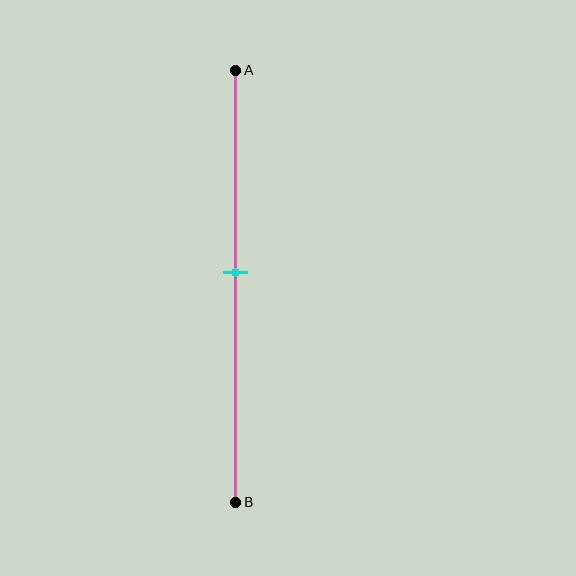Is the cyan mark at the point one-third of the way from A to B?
No, the mark is at about 45% from A, not at the 33% one-third point.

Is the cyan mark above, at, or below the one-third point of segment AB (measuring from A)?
The cyan mark is below the one-third point of segment AB.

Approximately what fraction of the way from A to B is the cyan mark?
The cyan mark is approximately 45% of the way from A to B.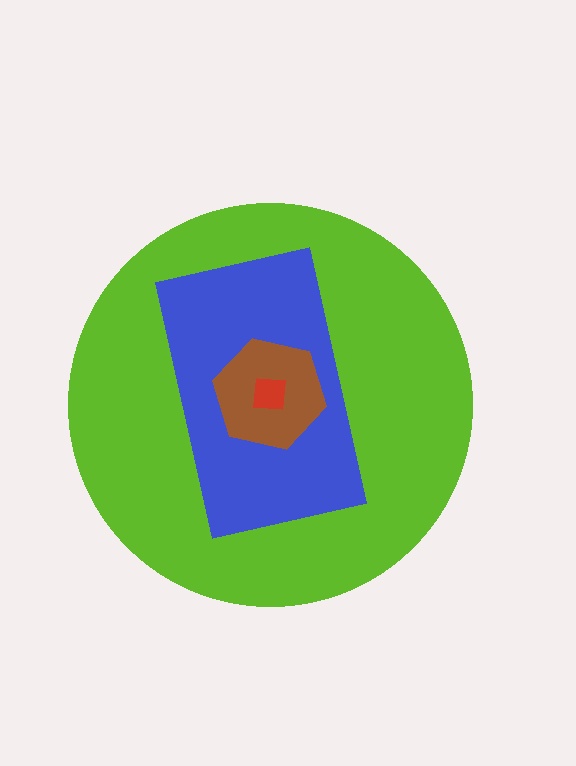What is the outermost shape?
The lime circle.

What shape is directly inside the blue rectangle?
The brown hexagon.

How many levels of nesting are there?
4.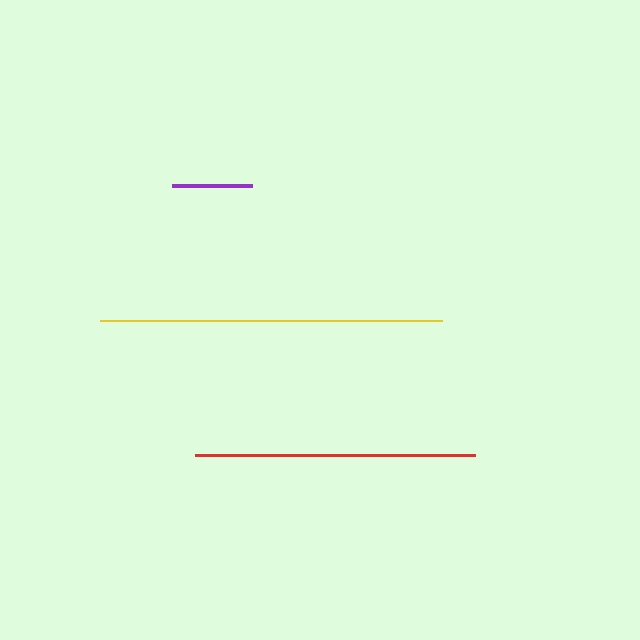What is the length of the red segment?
The red segment is approximately 280 pixels long.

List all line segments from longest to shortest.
From longest to shortest: yellow, red, purple.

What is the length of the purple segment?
The purple segment is approximately 79 pixels long.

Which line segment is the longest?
The yellow line is the longest at approximately 342 pixels.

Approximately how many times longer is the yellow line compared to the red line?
The yellow line is approximately 1.2 times the length of the red line.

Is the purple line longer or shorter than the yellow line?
The yellow line is longer than the purple line.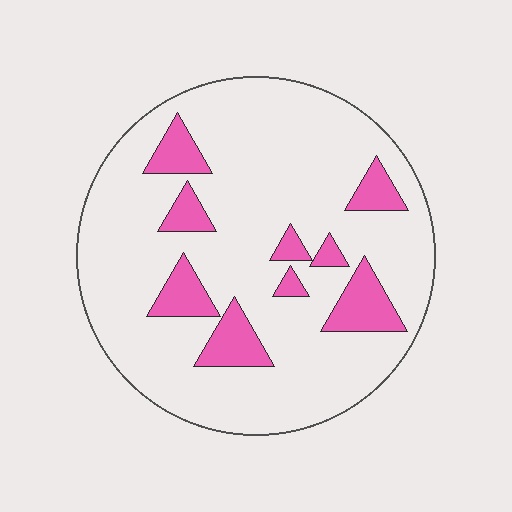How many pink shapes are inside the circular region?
9.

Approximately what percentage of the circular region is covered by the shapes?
Approximately 15%.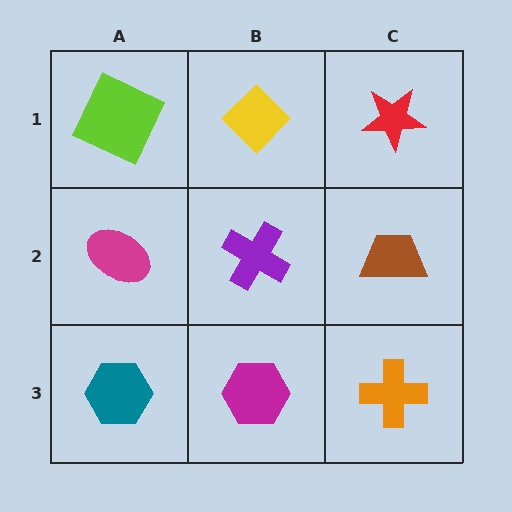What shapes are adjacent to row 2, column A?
A lime square (row 1, column A), a teal hexagon (row 3, column A), a purple cross (row 2, column B).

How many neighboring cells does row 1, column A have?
2.